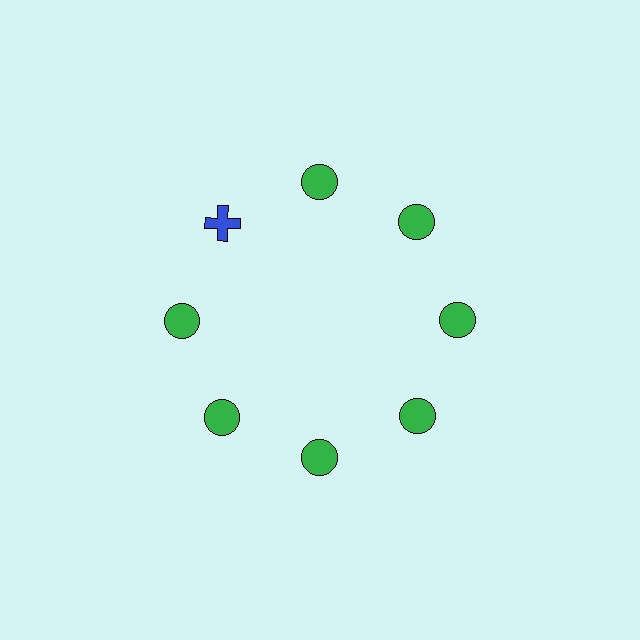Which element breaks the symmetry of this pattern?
The blue cross at roughly the 10 o'clock position breaks the symmetry. All other shapes are green circles.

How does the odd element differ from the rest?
It differs in both color (blue instead of green) and shape (cross instead of circle).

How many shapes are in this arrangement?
There are 8 shapes arranged in a ring pattern.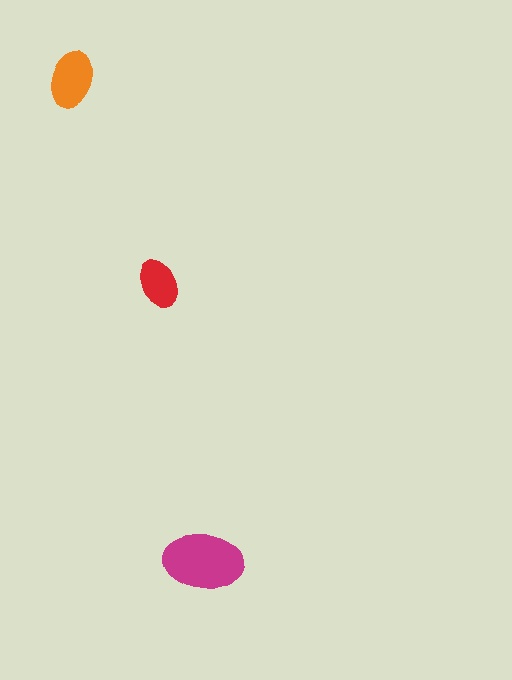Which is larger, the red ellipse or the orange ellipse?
The orange one.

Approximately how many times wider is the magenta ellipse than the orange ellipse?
About 1.5 times wider.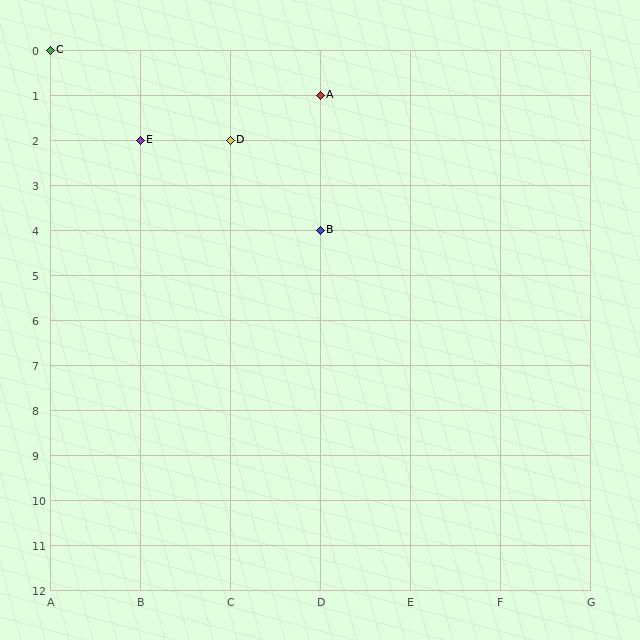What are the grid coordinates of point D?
Point D is at grid coordinates (C, 2).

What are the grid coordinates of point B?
Point B is at grid coordinates (D, 4).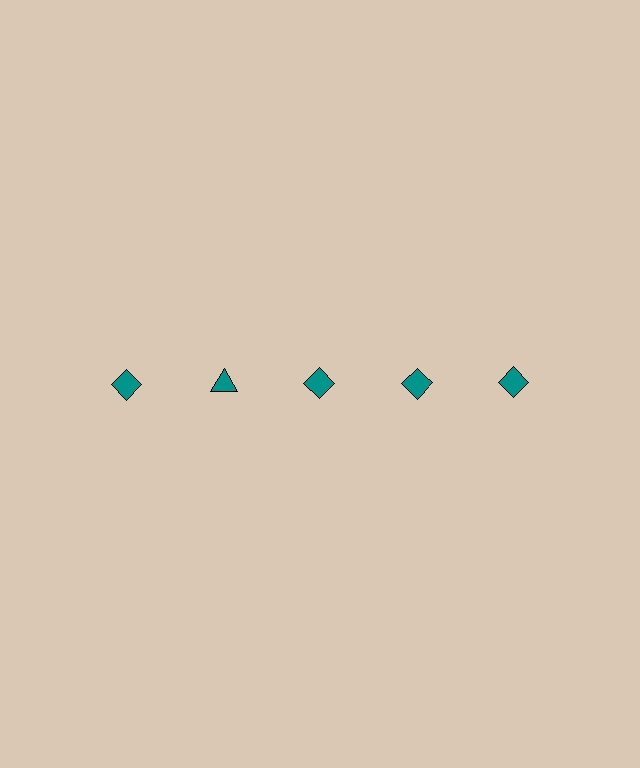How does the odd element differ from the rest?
It has a different shape: triangle instead of diamond.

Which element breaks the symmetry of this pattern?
The teal triangle in the top row, second from left column breaks the symmetry. All other shapes are teal diamonds.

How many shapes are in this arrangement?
There are 5 shapes arranged in a grid pattern.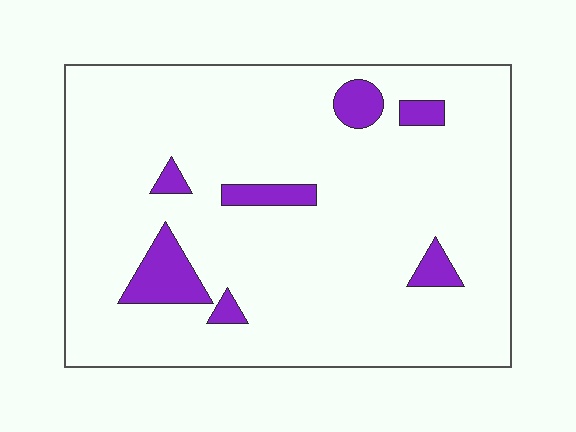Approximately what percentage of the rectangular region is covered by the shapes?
Approximately 10%.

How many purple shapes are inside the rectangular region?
7.